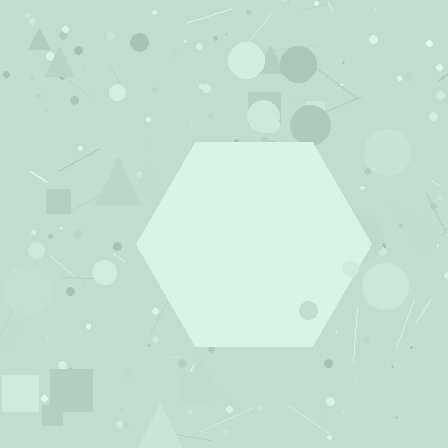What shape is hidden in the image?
A hexagon is hidden in the image.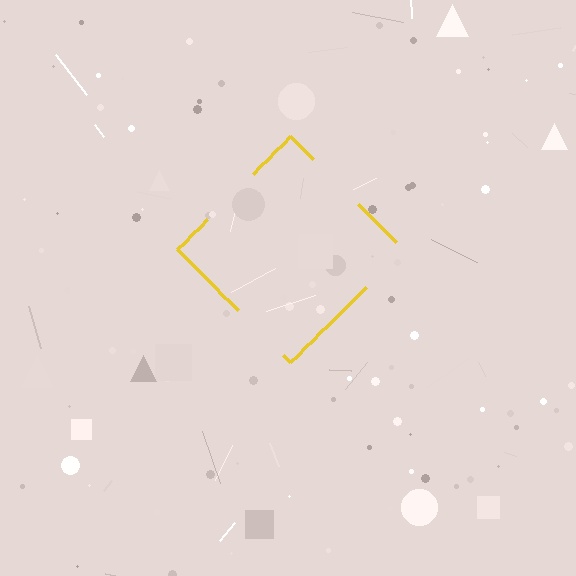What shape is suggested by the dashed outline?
The dashed outline suggests a diamond.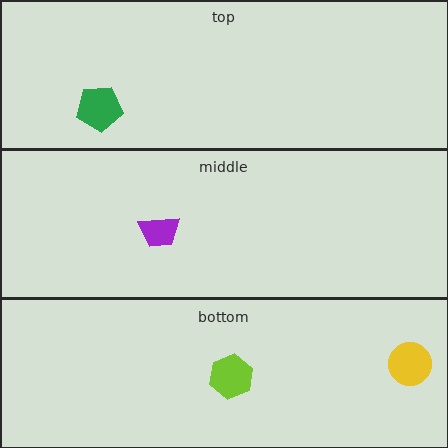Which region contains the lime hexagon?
The bottom region.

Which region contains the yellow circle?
The bottom region.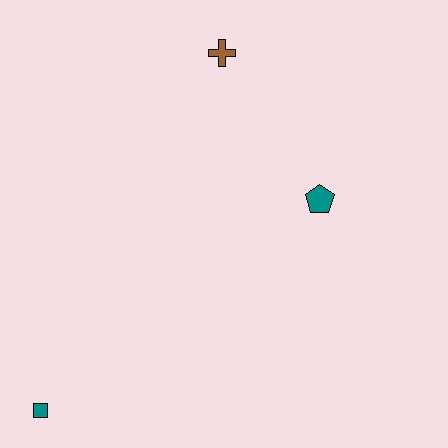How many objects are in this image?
There are 3 objects.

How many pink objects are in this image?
There are no pink objects.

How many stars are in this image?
There are no stars.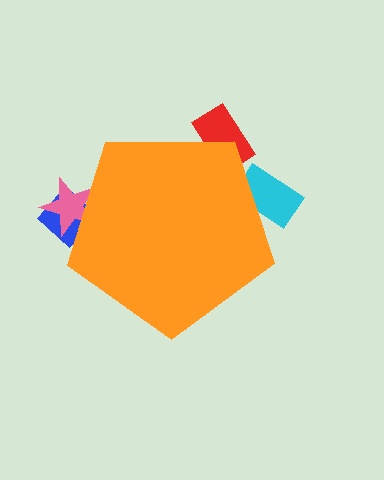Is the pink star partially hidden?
Yes, the pink star is partially hidden behind the orange pentagon.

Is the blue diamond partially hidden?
Yes, the blue diamond is partially hidden behind the orange pentagon.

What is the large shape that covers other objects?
An orange pentagon.